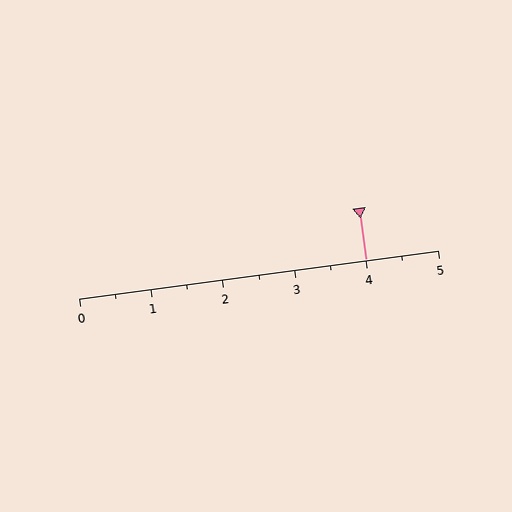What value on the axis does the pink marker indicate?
The marker indicates approximately 4.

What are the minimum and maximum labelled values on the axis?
The axis runs from 0 to 5.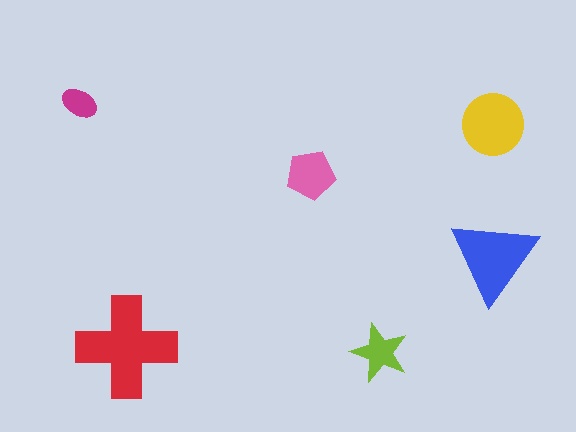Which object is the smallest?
The magenta ellipse.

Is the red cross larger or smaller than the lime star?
Larger.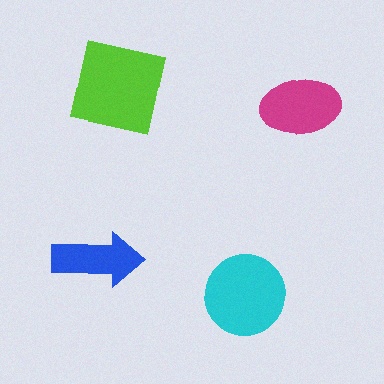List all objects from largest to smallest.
The lime square, the cyan circle, the magenta ellipse, the blue arrow.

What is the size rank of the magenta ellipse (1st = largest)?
3rd.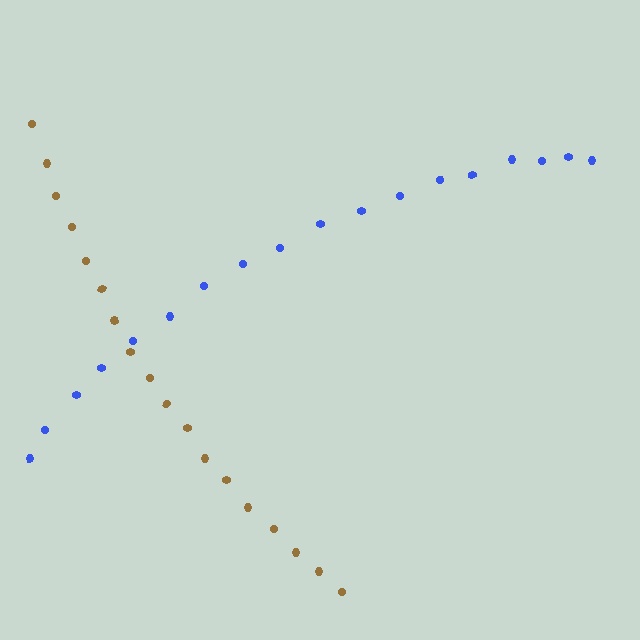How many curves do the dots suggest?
There are 2 distinct paths.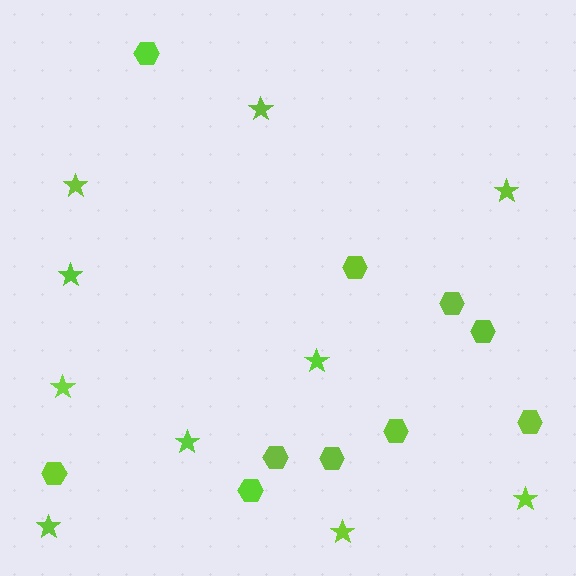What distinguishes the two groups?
There are 2 groups: one group of stars (10) and one group of hexagons (10).